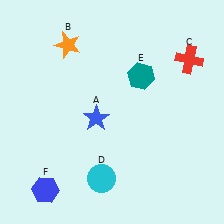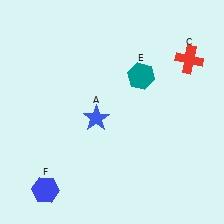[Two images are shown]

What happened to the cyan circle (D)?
The cyan circle (D) was removed in Image 2. It was in the bottom-left area of Image 1.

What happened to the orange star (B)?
The orange star (B) was removed in Image 2. It was in the top-left area of Image 1.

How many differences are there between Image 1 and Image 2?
There are 2 differences between the two images.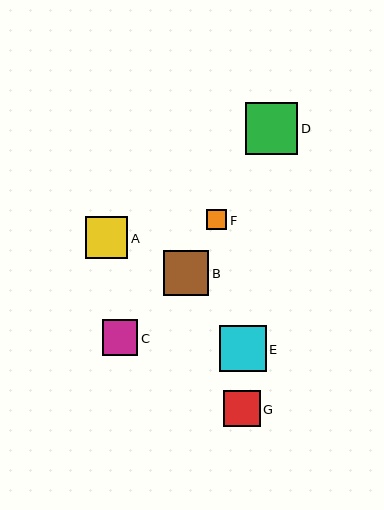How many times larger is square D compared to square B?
Square D is approximately 1.2 times the size of square B.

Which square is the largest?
Square D is the largest with a size of approximately 52 pixels.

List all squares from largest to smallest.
From largest to smallest: D, E, B, A, G, C, F.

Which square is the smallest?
Square F is the smallest with a size of approximately 20 pixels.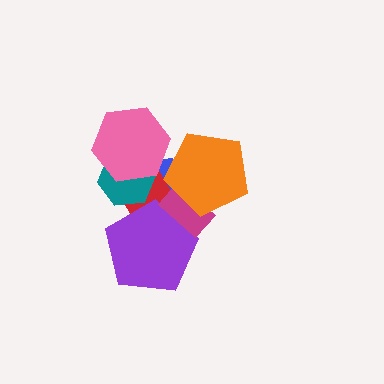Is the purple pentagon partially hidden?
Yes, it is partially covered by another shape.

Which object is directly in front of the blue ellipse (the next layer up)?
The red diamond is directly in front of the blue ellipse.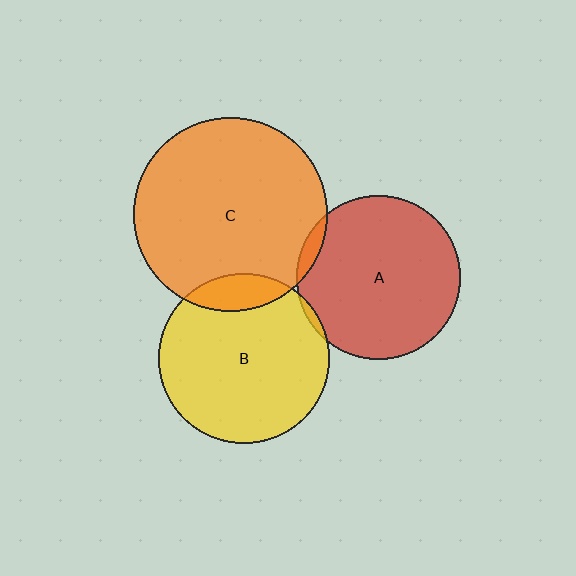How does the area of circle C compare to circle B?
Approximately 1.3 times.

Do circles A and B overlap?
Yes.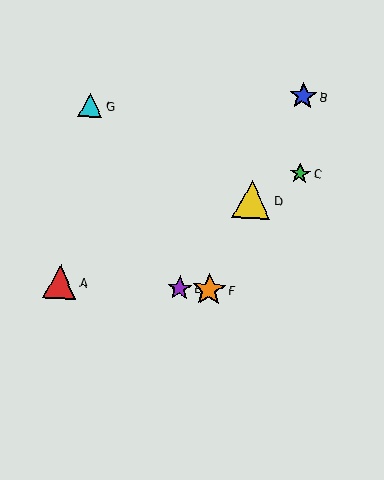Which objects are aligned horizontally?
Objects A, E, F are aligned horizontally.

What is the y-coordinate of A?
Object A is at y≈282.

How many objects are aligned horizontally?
3 objects (A, E, F) are aligned horizontally.